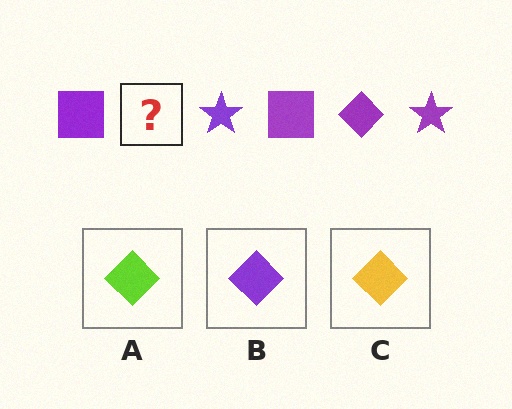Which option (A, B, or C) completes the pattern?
B.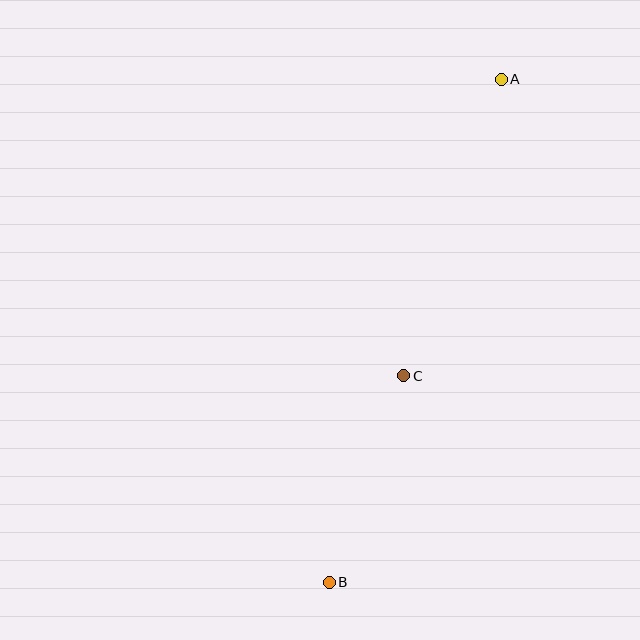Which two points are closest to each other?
Points B and C are closest to each other.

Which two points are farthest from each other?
Points A and B are farthest from each other.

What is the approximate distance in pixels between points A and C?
The distance between A and C is approximately 312 pixels.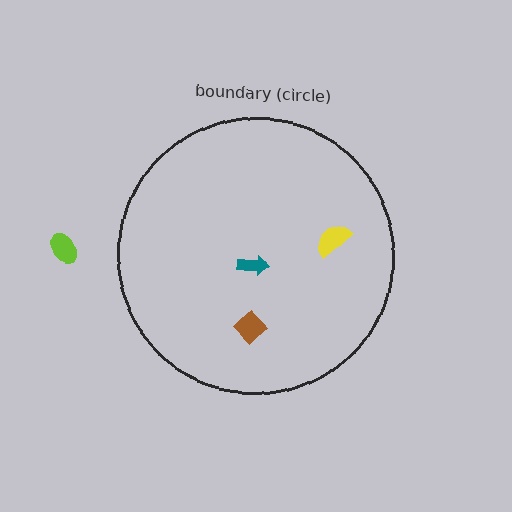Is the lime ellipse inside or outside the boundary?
Outside.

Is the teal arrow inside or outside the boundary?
Inside.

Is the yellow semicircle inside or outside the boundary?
Inside.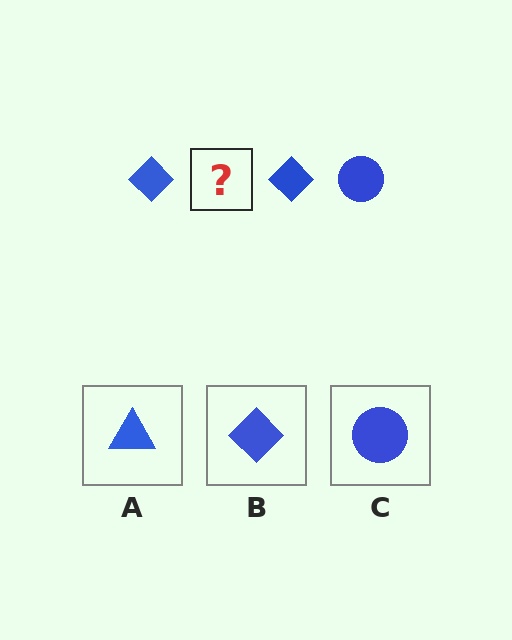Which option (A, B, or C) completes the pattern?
C.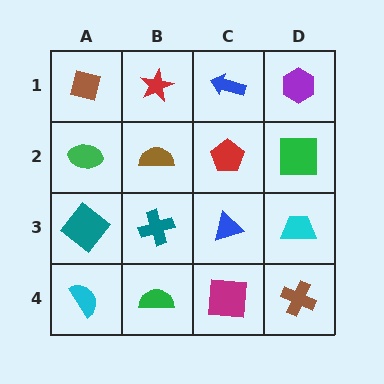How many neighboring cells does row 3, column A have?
3.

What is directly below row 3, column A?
A cyan semicircle.